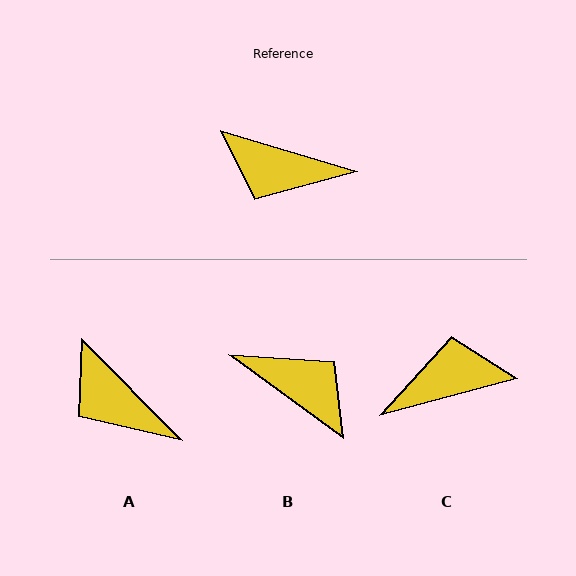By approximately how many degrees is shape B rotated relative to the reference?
Approximately 160 degrees counter-clockwise.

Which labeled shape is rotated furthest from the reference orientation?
B, about 160 degrees away.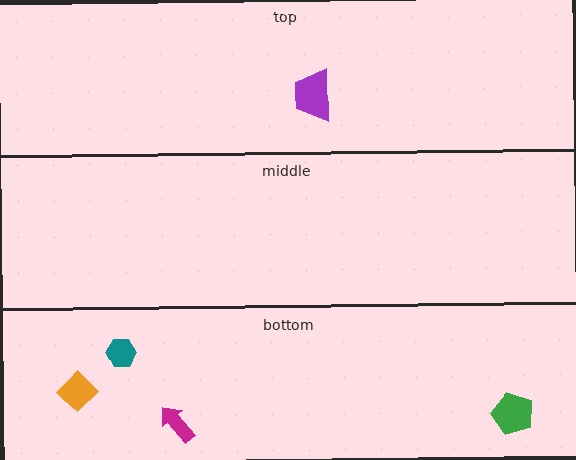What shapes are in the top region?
The purple trapezoid.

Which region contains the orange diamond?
The bottom region.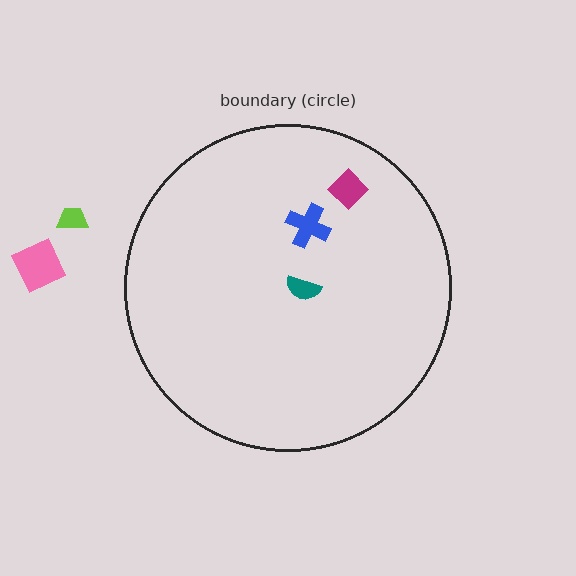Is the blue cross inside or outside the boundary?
Inside.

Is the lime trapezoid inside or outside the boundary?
Outside.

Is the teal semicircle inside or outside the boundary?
Inside.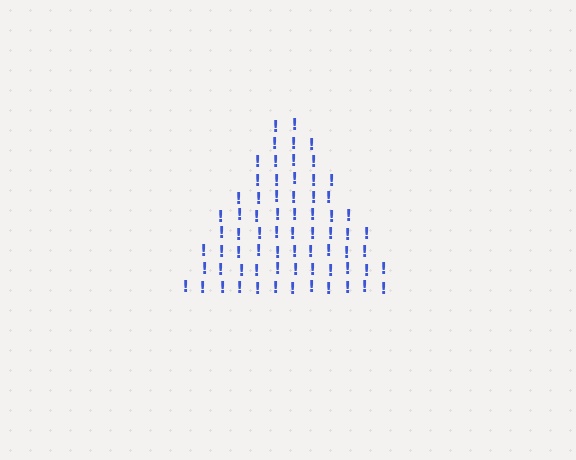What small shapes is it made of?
It is made of small exclamation marks.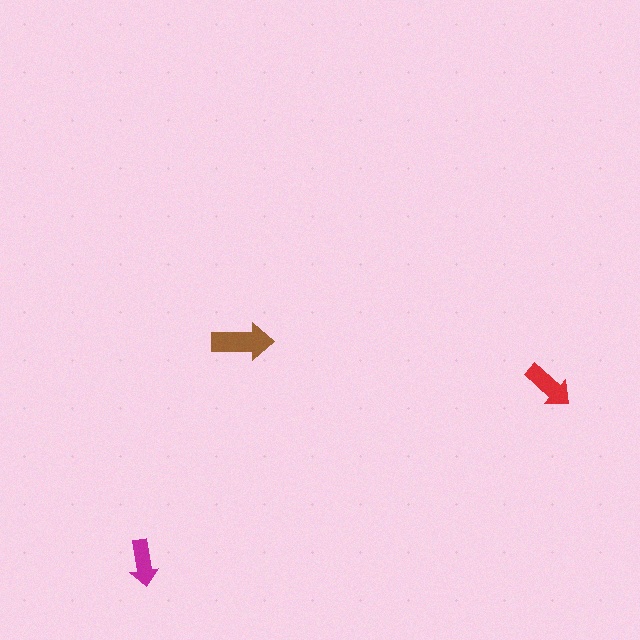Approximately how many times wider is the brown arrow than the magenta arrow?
About 1.5 times wider.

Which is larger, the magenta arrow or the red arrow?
The red one.